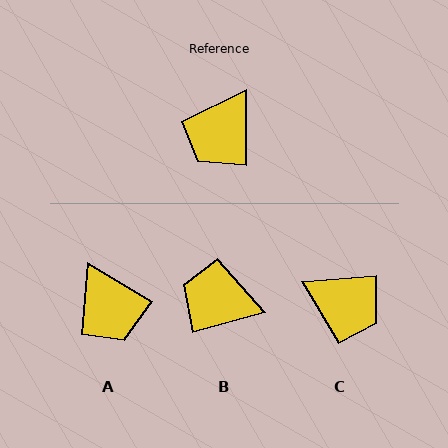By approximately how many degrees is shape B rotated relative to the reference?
Approximately 74 degrees clockwise.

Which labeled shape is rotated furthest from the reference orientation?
C, about 95 degrees away.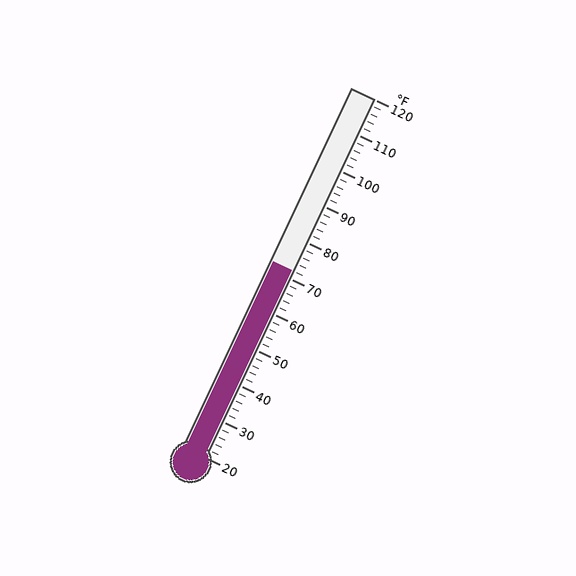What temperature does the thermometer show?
The thermometer shows approximately 72°F.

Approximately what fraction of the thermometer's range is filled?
The thermometer is filled to approximately 50% of its range.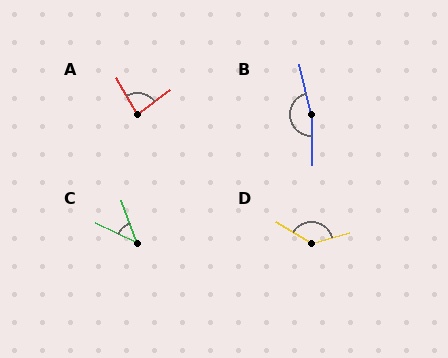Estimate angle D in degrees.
Approximately 133 degrees.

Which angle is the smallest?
C, at approximately 45 degrees.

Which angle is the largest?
B, at approximately 168 degrees.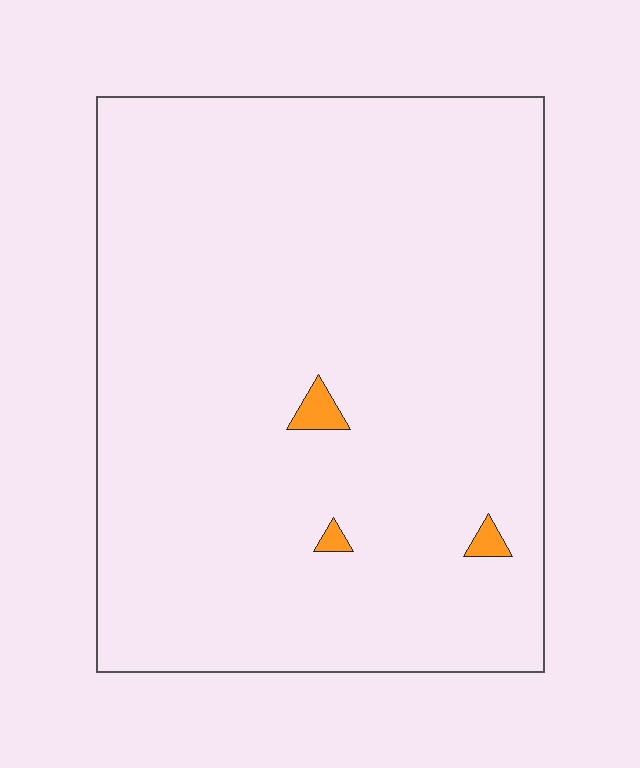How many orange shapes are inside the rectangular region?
3.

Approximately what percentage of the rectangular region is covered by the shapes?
Approximately 0%.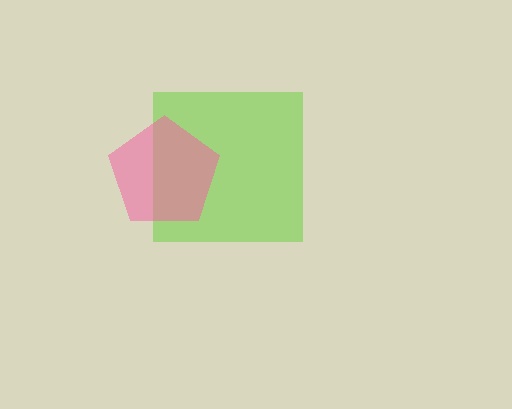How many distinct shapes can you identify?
There are 2 distinct shapes: a lime square, a pink pentagon.